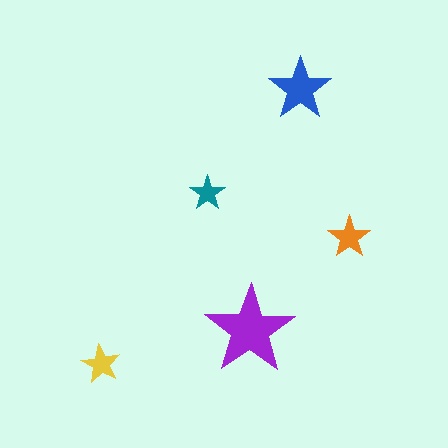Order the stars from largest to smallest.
the purple one, the blue one, the orange one, the yellow one, the teal one.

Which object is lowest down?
The yellow star is bottommost.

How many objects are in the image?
There are 5 objects in the image.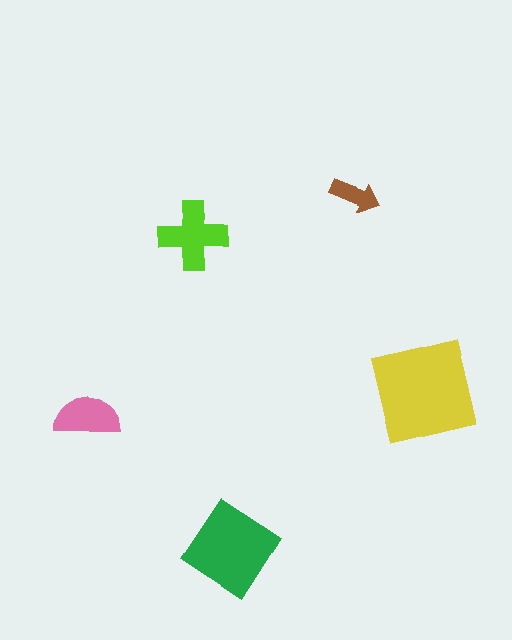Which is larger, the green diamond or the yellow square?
The yellow square.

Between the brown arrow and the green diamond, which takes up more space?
The green diamond.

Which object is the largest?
The yellow square.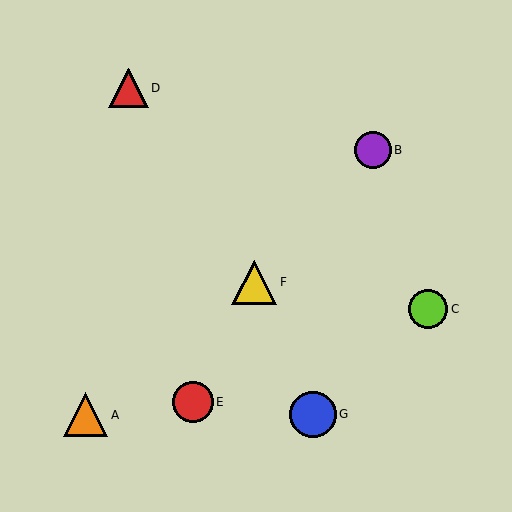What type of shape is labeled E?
Shape E is a red circle.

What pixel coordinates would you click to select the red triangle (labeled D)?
Click at (129, 88) to select the red triangle D.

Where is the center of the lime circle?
The center of the lime circle is at (428, 309).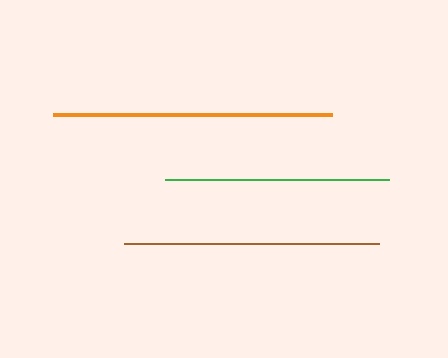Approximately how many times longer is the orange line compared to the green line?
The orange line is approximately 1.2 times the length of the green line.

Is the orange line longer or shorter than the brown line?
The orange line is longer than the brown line.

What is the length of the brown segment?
The brown segment is approximately 255 pixels long.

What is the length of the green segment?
The green segment is approximately 224 pixels long.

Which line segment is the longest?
The orange line is the longest at approximately 279 pixels.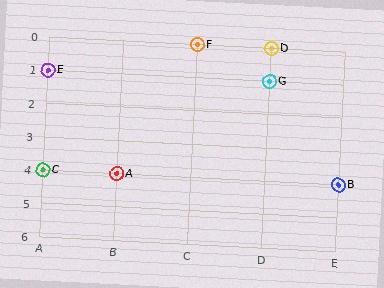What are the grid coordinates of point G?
Point G is at grid coordinates (D, 1).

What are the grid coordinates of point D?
Point D is at grid coordinates (D, 0).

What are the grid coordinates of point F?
Point F is at grid coordinates (C, 0).